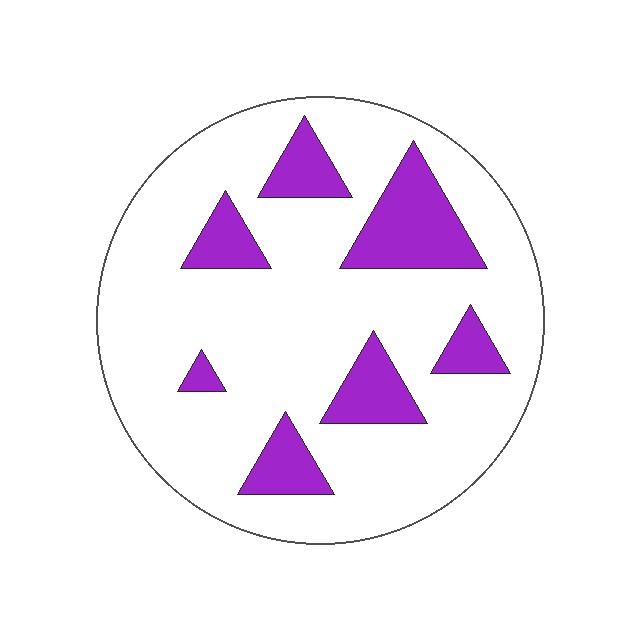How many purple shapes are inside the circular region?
7.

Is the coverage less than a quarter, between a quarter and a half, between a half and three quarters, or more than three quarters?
Less than a quarter.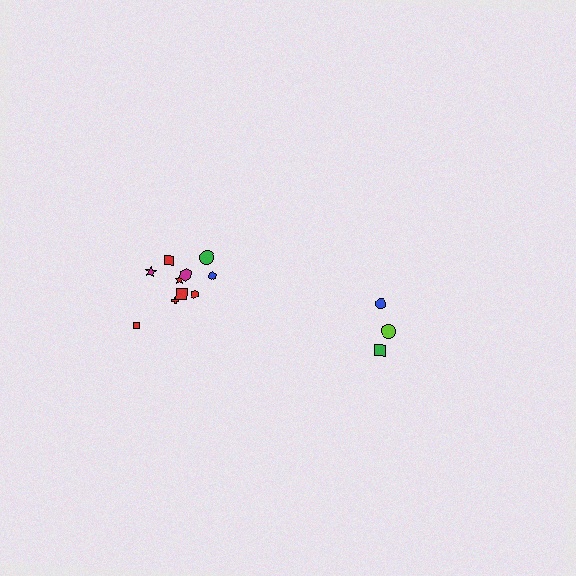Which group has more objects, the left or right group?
The left group.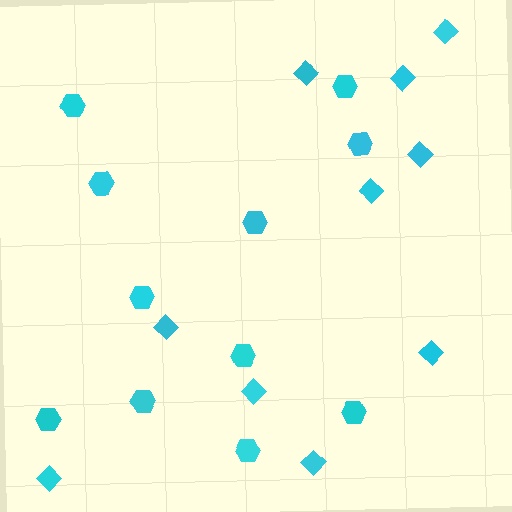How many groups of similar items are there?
There are 2 groups: one group of hexagons (11) and one group of diamonds (10).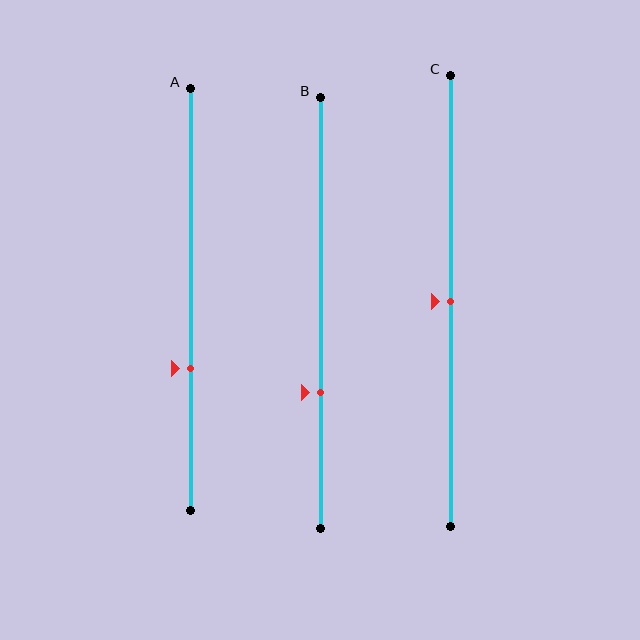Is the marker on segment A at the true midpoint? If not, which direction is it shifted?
No, the marker on segment A is shifted downward by about 16% of the segment length.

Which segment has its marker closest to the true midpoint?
Segment C has its marker closest to the true midpoint.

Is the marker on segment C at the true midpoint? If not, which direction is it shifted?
Yes, the marker on segment C is at the true midpoint.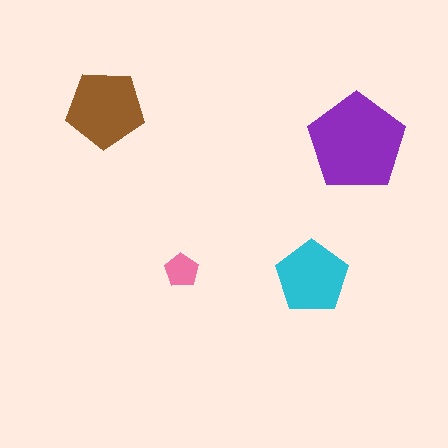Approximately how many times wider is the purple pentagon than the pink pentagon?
About 3 times wider.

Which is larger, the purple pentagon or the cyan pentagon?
The purple one.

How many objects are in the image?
There are 4 objects in the image.